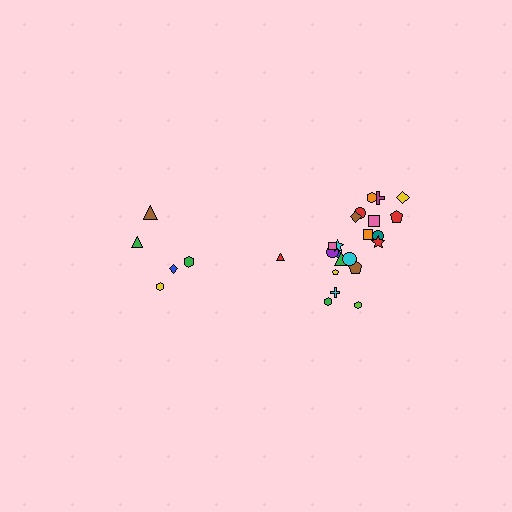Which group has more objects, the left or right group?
The right group.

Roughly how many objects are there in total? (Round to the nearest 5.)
Roughly 25 objects in total.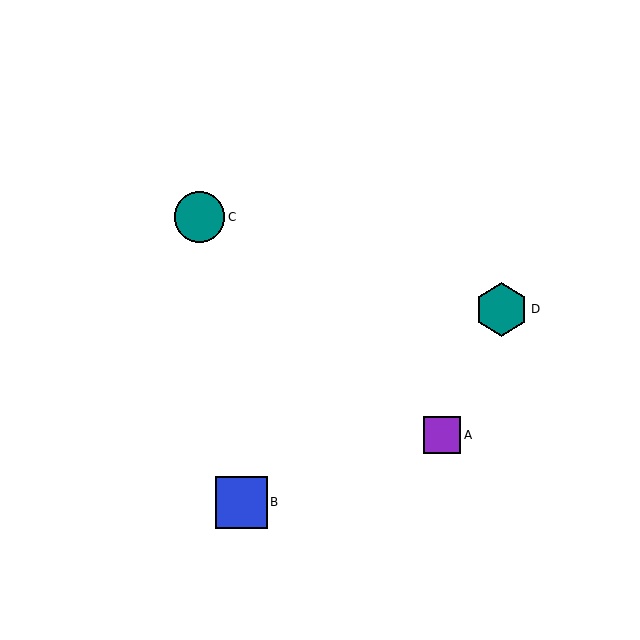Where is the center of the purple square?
The center of the purple square is at (442, 435).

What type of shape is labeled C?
Shape C is a teal circle.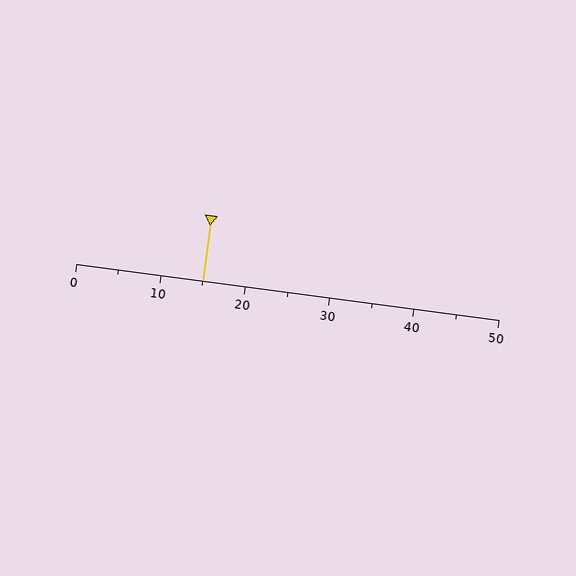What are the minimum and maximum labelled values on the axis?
The axis runs from 0 to 50.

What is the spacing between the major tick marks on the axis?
The major ticks are spaced 10 apart.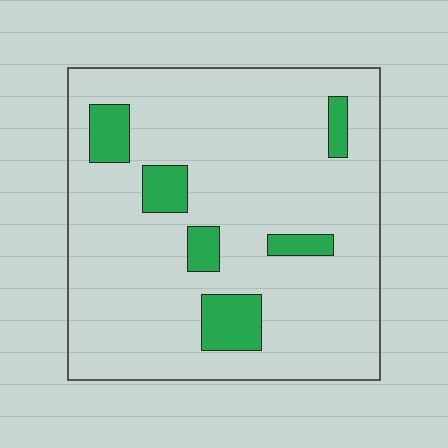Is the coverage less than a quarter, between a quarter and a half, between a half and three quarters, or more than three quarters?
Less than a quarter.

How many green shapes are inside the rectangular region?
6.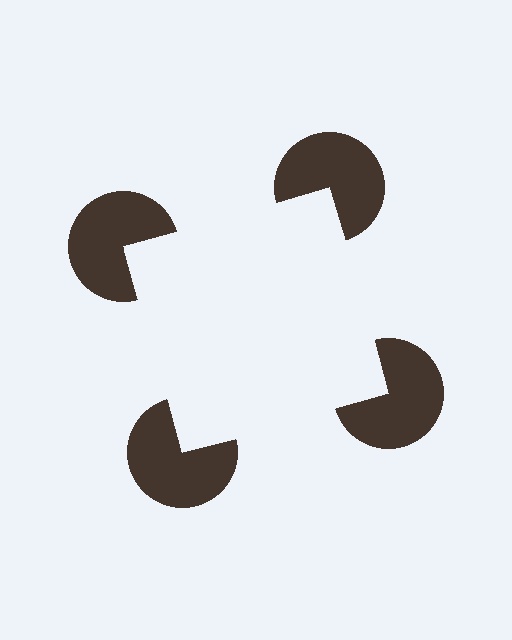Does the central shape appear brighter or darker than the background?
It typically appears slightly brighter than the background, even though no actual brightness change is drawn.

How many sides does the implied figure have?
4 sides.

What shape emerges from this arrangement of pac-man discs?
An illusory square — its edges are inferred from the aligned wedge cuts in the pac-man discs, not physically drawn.